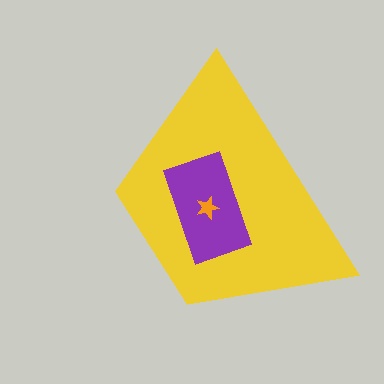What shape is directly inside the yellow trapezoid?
The purple rectangle.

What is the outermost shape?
The yellow trapezoid.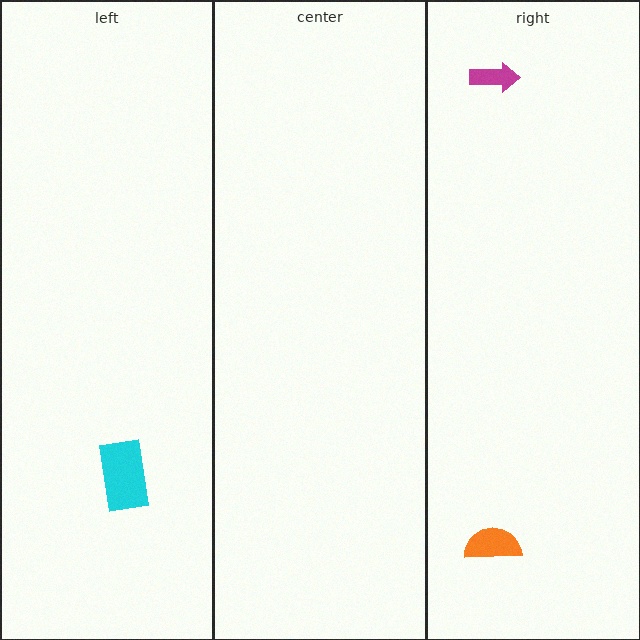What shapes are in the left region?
The cyan rectangle.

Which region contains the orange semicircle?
The right region.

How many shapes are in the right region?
2.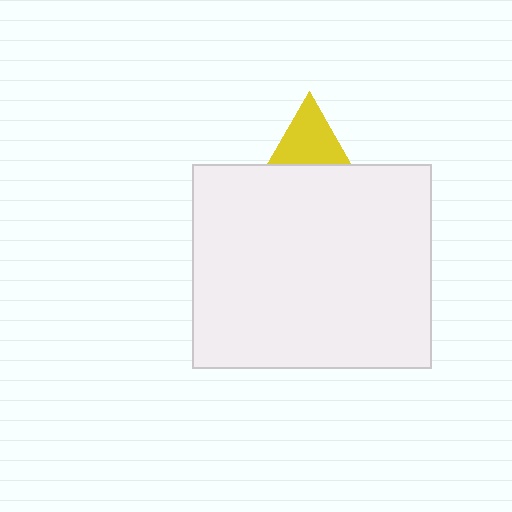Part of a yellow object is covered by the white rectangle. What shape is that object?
It is a triangle.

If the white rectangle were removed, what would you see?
You would see the complete yellow triangle.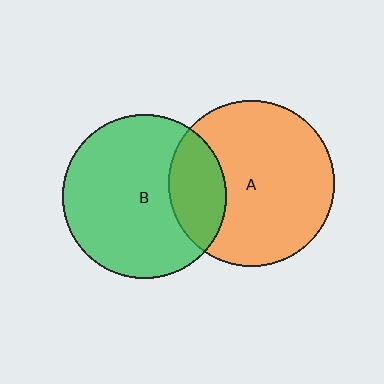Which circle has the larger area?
Circle A (orange).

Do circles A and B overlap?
Yes.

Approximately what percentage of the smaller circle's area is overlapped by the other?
Approximately 25%.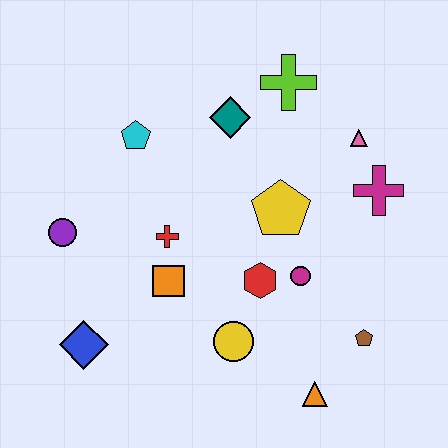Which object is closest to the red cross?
The orange square is closest to the red cross.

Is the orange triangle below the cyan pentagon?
Yes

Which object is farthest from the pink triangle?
The blue diamond is farthest from the pink triangle.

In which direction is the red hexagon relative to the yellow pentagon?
The red hexagon is below the yellow pentagon.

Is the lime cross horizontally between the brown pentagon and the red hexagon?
Yes